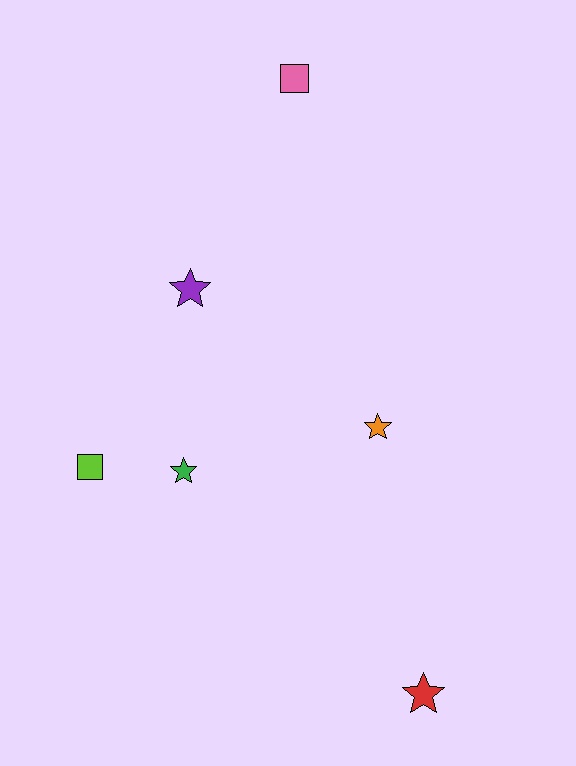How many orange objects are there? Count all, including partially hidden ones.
There is 1 orange object.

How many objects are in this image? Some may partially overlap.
There are 6 objects.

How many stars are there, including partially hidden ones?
There are 4 stars.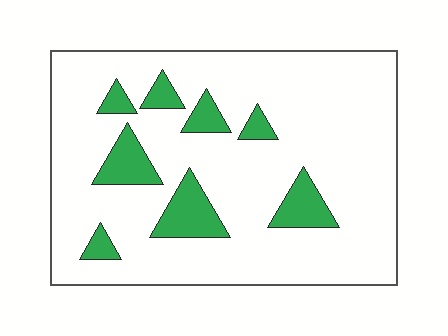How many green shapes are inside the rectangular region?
8.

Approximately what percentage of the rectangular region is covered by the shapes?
Approximately 15%.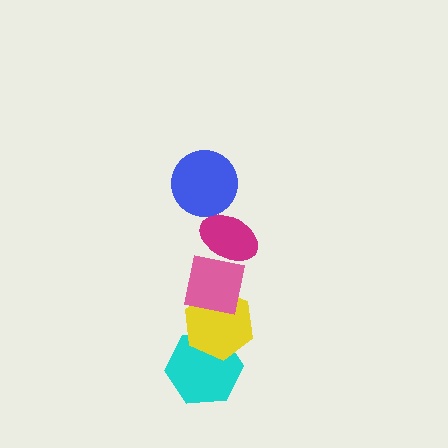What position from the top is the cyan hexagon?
The cyan hexagon is 5th from the top.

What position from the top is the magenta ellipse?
The magenta ellipse is 2nd from the top.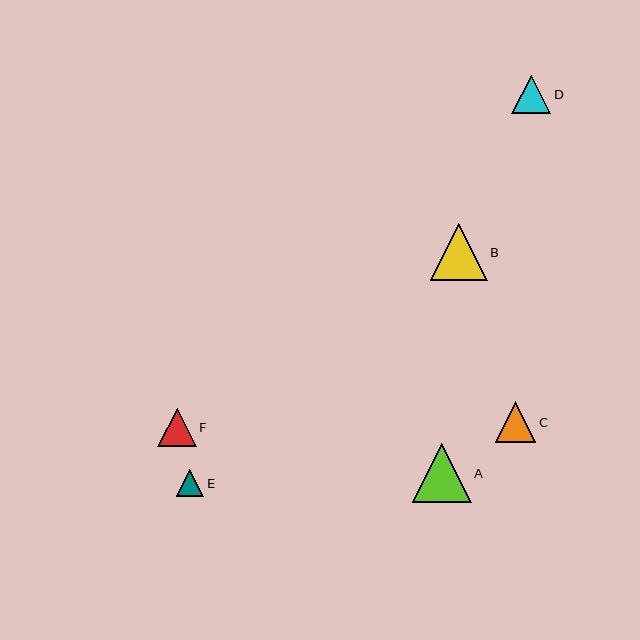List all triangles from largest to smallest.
From largest to smallest: A, B, C, D, F, E.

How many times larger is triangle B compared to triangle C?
Triangle B is approximately 1.4 times the size of triangle C.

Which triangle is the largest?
Triangle A is the largest with a size of approximately 59 pixels.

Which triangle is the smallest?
Triangle E is the smallest with a size of approximately 27 pixels.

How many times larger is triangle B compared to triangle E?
Triangle B is approximately 2.1 times the size of triangle E.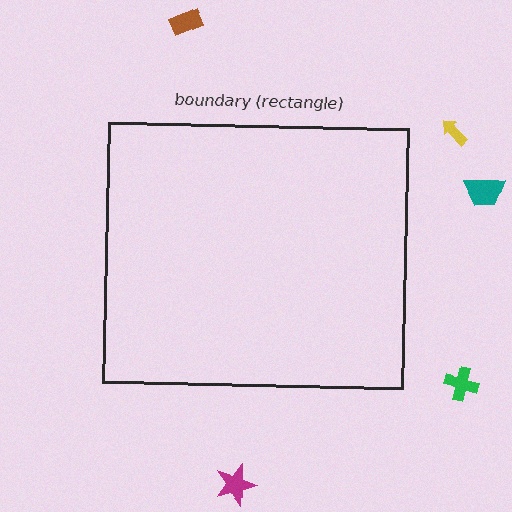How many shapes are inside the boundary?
0 inside, 5 outside.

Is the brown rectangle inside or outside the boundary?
Outside.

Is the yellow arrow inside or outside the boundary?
Outside.